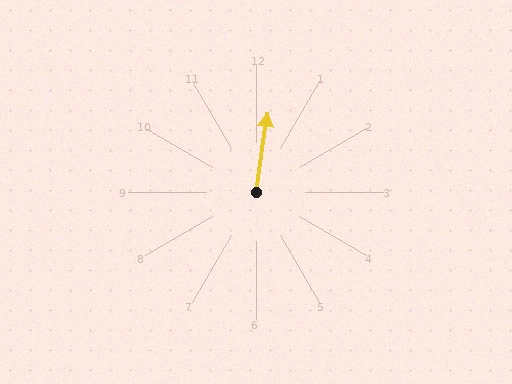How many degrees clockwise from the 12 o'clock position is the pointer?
Approximately 8 degrees.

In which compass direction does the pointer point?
North.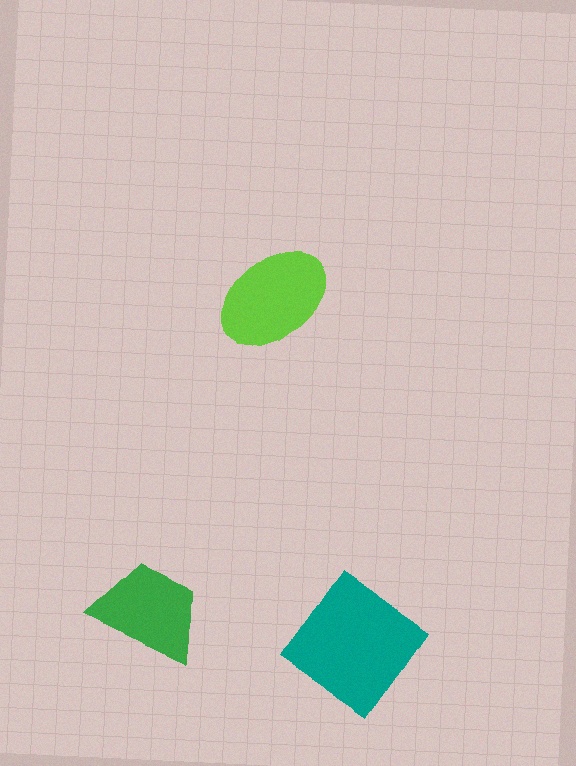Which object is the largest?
The teal diamond.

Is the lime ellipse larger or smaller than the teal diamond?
Smaller.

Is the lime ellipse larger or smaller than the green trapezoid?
Larger.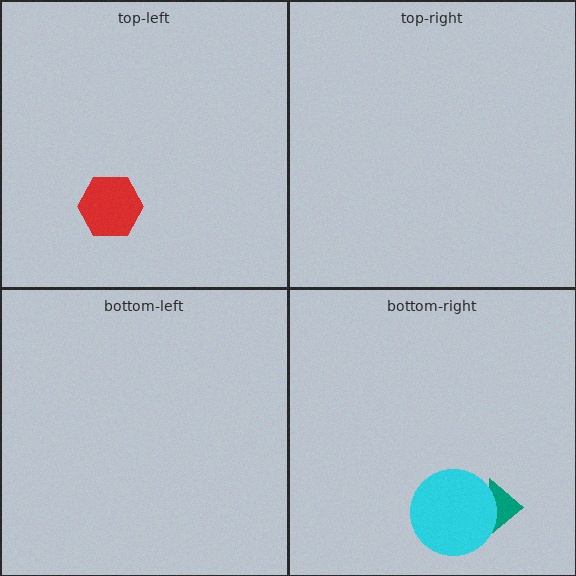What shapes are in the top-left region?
The red hexagon.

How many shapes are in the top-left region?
1.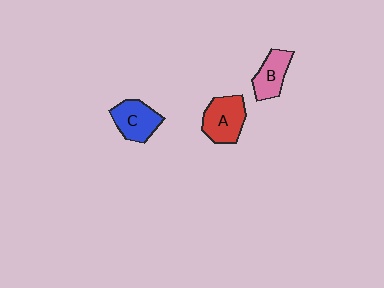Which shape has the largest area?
Shape A (red).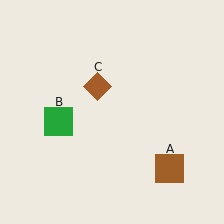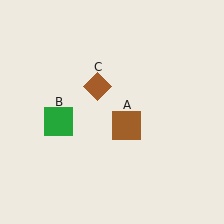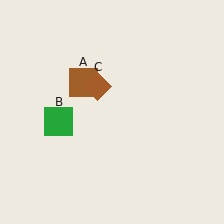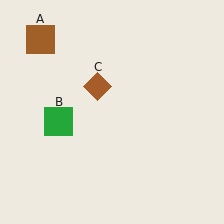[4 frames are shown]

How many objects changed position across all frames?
1 object changed position: brown square (object A).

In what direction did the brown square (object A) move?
The brown square (object A) moved up and to the left.